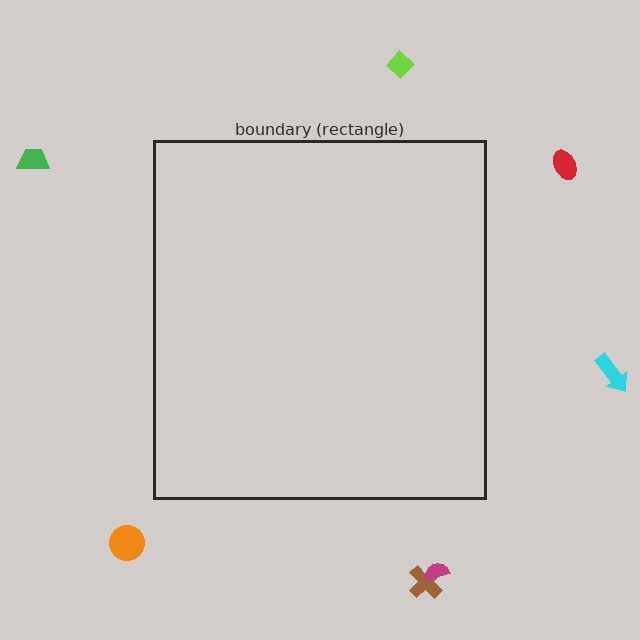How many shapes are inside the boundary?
0 inside, 7 outside.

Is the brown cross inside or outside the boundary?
Outside.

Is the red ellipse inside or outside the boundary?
Outside.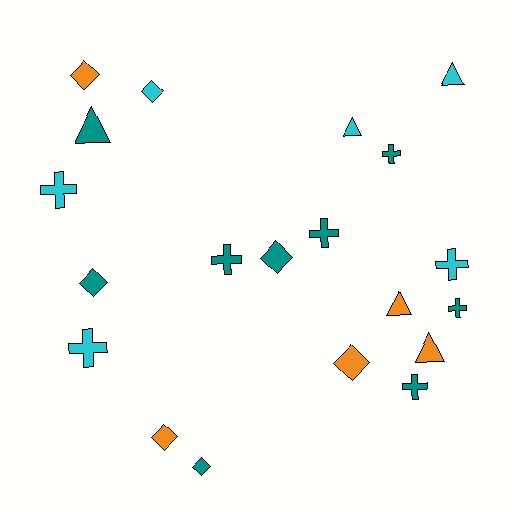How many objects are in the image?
There are 20 objects.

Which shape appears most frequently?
Cross, with 8 objects.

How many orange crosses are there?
There are no orange crosses.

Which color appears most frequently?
Teal, with 9 objects.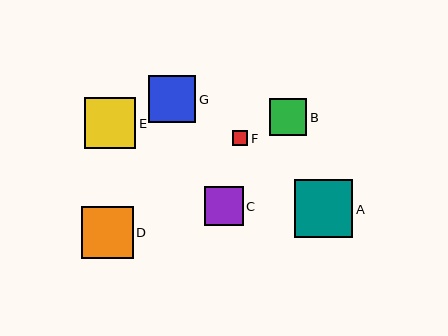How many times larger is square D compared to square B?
Square D is approximately 1.4 times the size of square B.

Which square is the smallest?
Square F is the smallest with a size of approximately 15 pixels.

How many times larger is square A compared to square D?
Square A is approximately 1.1 times the size of square D.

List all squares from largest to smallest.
From largest to smallest: A, D, E, G, C, B, F.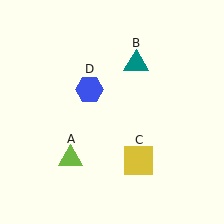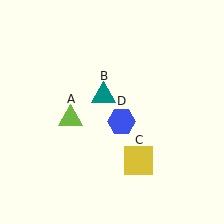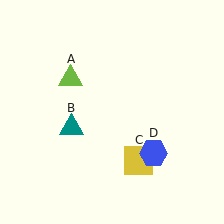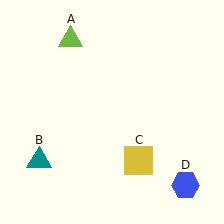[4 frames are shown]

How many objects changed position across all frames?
3 objects changed position: lime triangle (object A), teal triangle (object B), blue hexagon (object D).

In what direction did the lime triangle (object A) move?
The lime triangle (object A) moved up.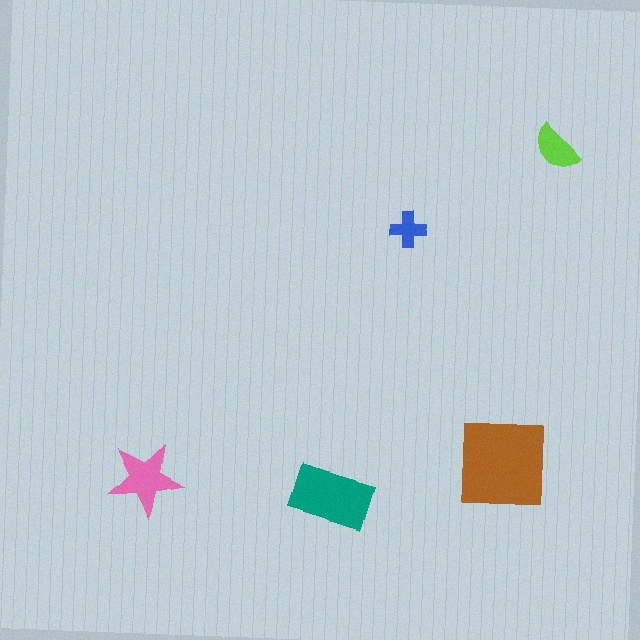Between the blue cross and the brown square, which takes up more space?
The brown square.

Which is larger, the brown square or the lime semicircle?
The brown square.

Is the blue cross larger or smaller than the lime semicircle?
Smaller.